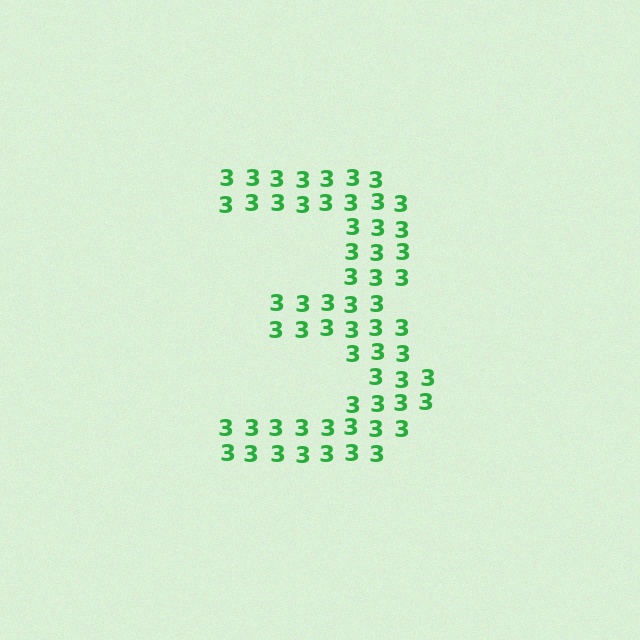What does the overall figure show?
The overall figure shows the digit 3.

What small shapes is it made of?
It is made of small digit 3's.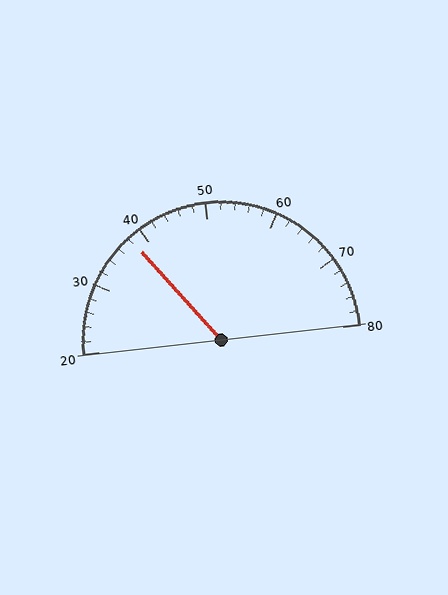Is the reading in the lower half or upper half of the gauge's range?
The reading is in the lower half of the range (20 to 80).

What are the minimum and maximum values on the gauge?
The gauge ranges from 20 to 80.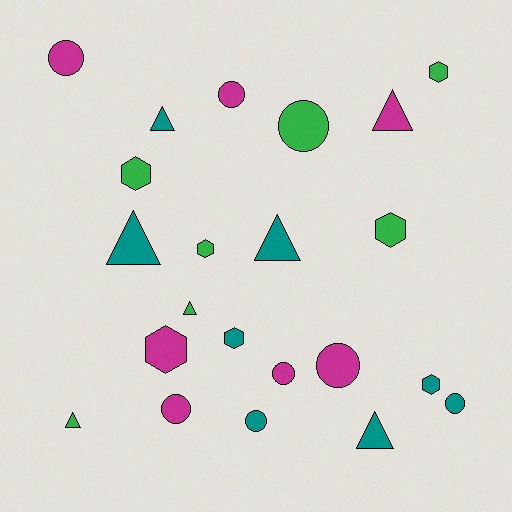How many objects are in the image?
There are 22 objects.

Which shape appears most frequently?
Circle, with 8 objects.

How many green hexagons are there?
There are 4 green hexagons.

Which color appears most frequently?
Teal, with 8 objects.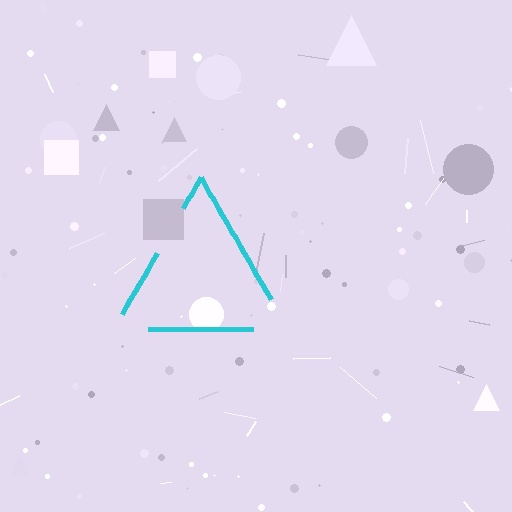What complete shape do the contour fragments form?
The contour fragments form a triangle.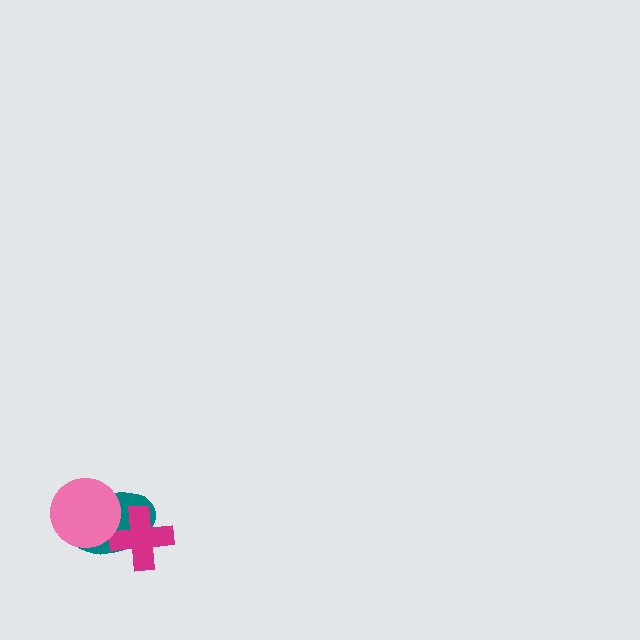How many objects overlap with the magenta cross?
1 object overlaps with the magenta cross.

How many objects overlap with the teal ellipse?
2 objects overlap with the teal ellipse.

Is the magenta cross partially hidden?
No, no other shape covers it.